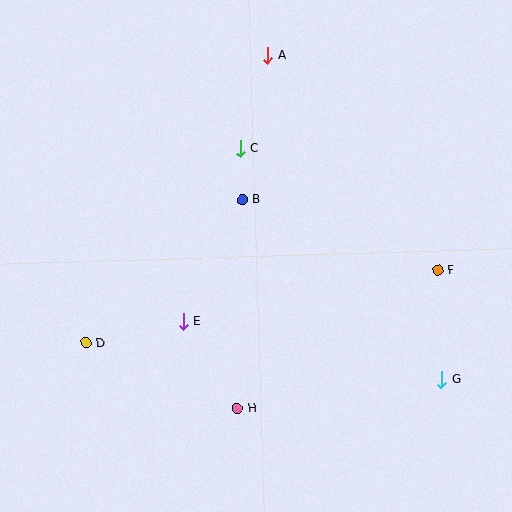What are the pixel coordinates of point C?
Point C is at (240, 149).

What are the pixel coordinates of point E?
Point E is at (183, 321).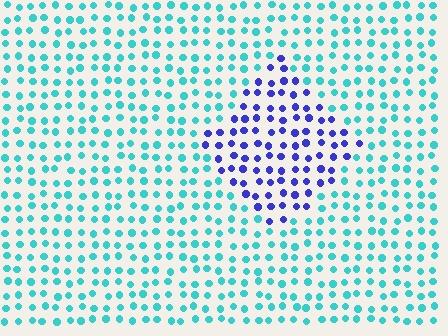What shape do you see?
I see a diamond.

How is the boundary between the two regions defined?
The boundary is defined purely by a slight shift in hue (about 63 degrees). Spacing, size, and orientation are identical on both sides.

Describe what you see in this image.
The image is filled with small cyan elements in a uniform arrangement. A diamond-shaped region is visible where the elements are tinted to a slightly different hue, forming a subtle color boundary.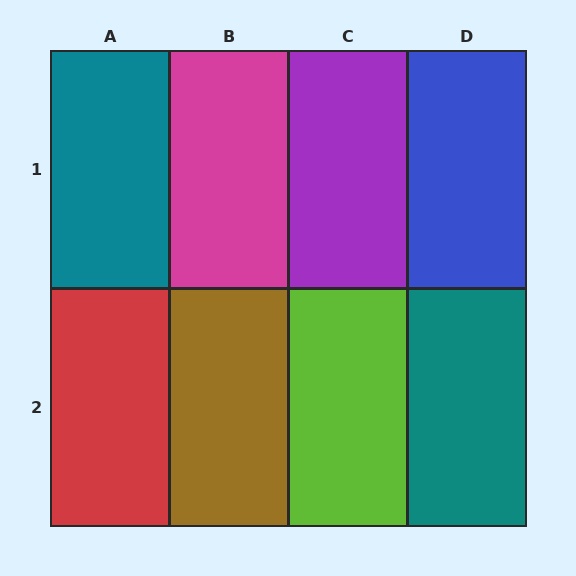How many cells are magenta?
1 cell is magenta.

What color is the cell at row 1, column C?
Purple.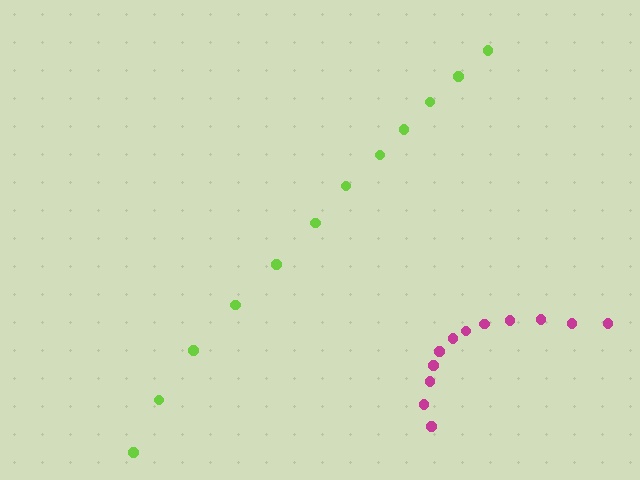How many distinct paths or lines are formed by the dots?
There are 2 distinct paths.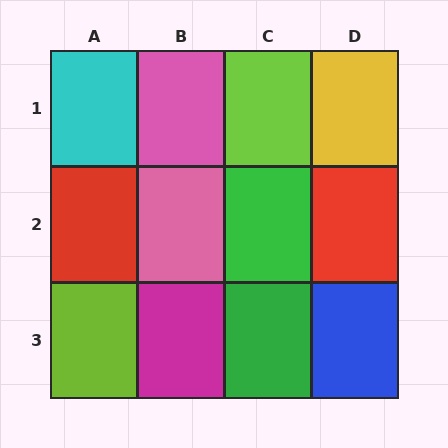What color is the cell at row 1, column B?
Pink.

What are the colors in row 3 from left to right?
Lime, magenta, green, blue.